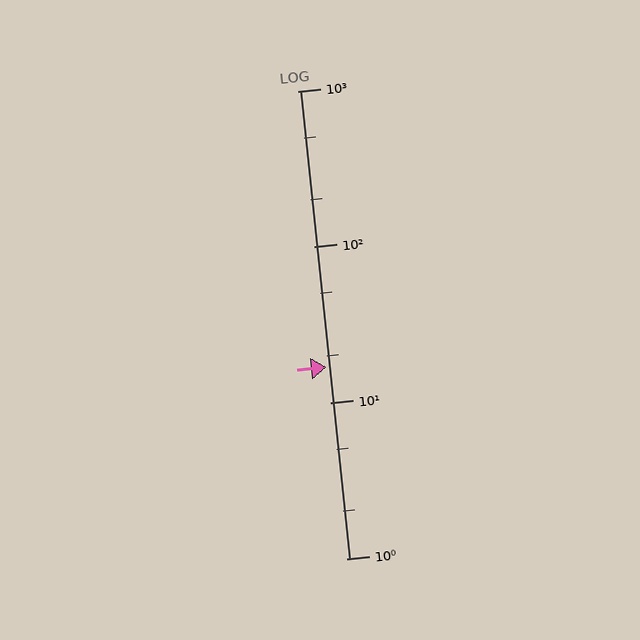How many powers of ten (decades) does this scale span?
The scale spans 3 decades, from 1 to 1000.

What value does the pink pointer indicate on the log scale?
The pointer indicates approximately 17.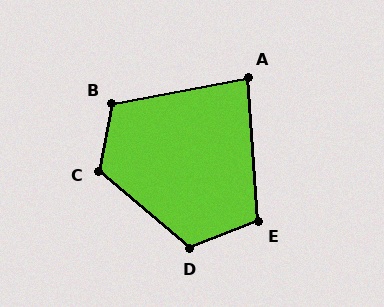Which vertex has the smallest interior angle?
A, at approximately 83 degrees.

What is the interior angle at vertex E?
Approximately 108 degrees (obtuse).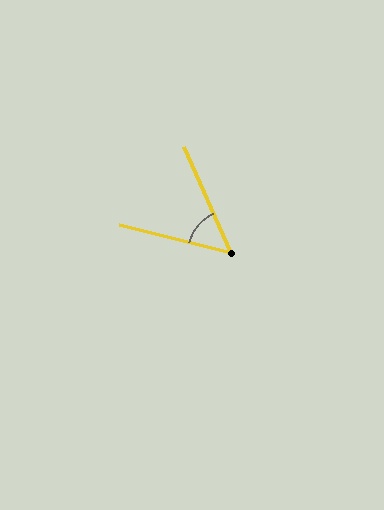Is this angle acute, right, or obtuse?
It is acute.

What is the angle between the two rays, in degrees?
Approximately 52 degrees.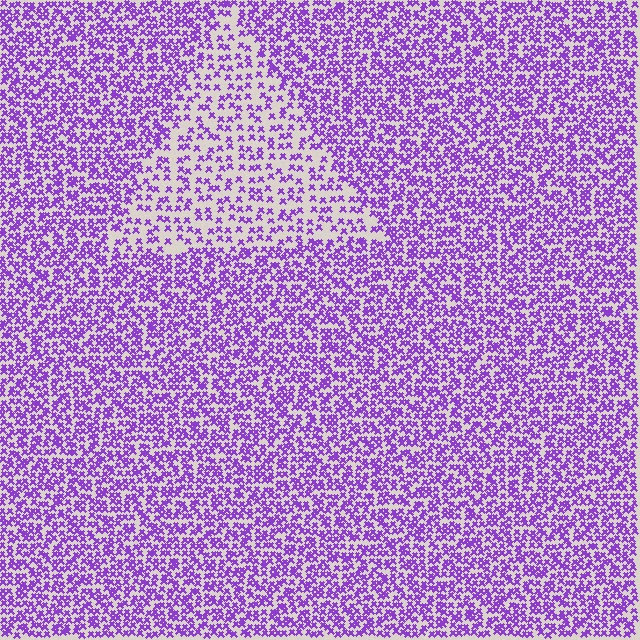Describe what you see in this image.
The image contains small purple elements arranged at two different densities. A triangle-shaped region is visible where the elements are less densely packed than the surrounding area.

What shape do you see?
I see a triangle.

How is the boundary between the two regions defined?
The boundary is defined by a change in element density (approximately 2.0x ratio). All elements are the same color, size, and shape.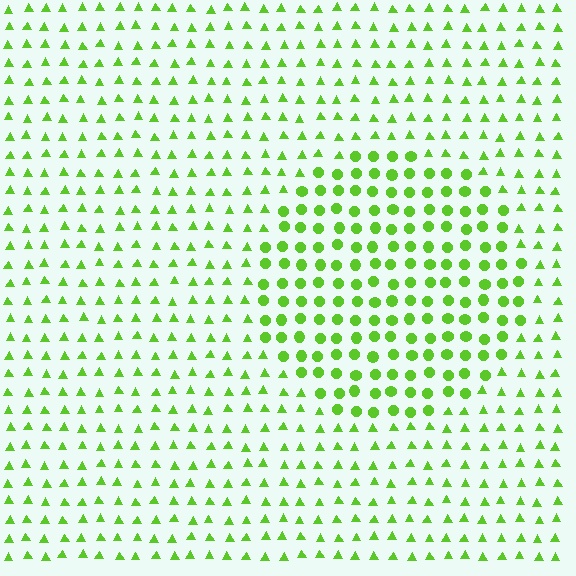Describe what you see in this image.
The image is filled with small lime elements arranged in a uniform grid. A circle-shaped region contains circles, while the surrounding area contains triangles. The boundary is defined purely by the change in element shape.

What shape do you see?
I see a circle.